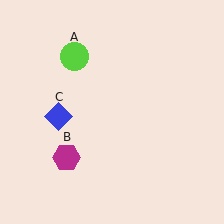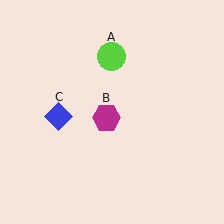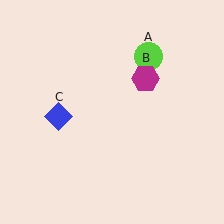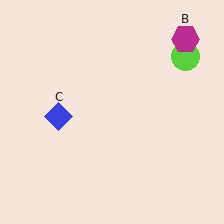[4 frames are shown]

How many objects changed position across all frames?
2 objects changed position: lime circle (object A), magenta hexagon (object B).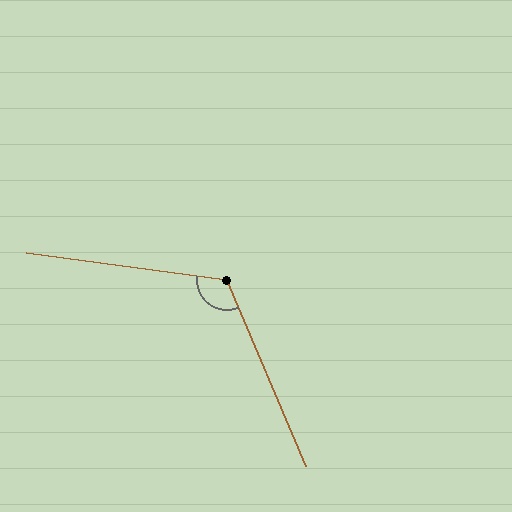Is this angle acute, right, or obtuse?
It is obtuse.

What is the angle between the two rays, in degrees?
Approximately 121 degrees.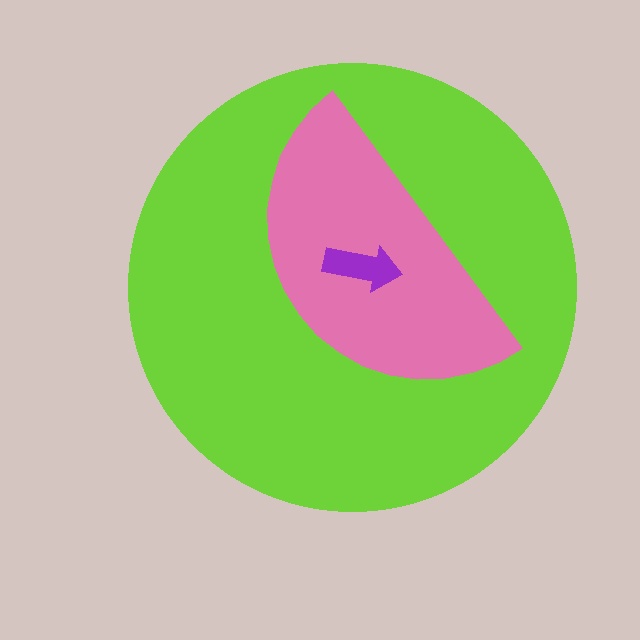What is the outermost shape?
The lime circle.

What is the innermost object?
The purple arrow.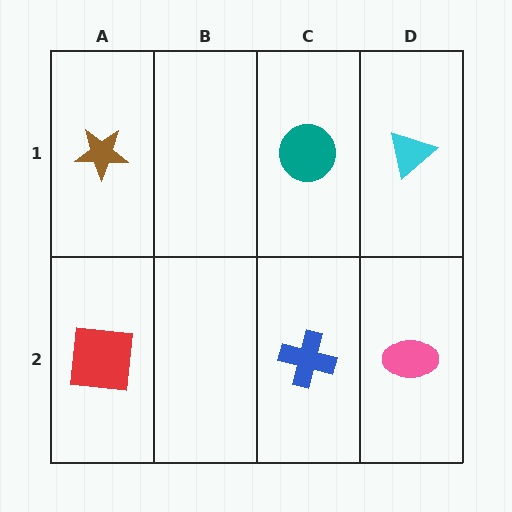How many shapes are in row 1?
3 shapes.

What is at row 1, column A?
A brown star.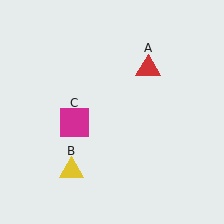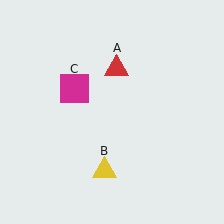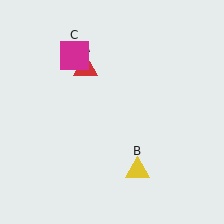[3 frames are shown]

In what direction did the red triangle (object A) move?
The red triangle (object A) moved left.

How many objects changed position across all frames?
3 objects changed position: red triangle (object A), yellow triangle (object B), magenta square (object C).